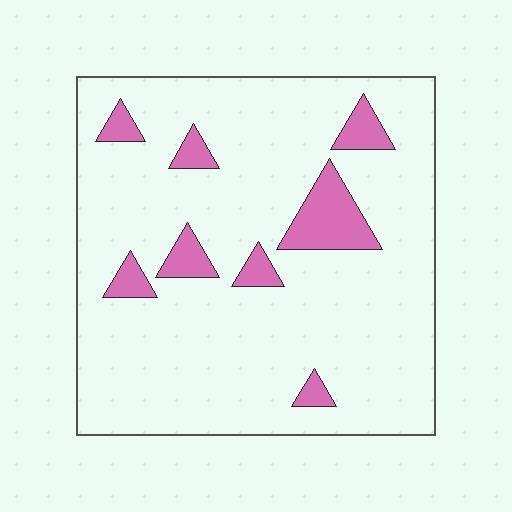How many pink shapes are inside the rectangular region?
8.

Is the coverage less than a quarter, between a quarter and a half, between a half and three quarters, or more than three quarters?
Less than a quarter.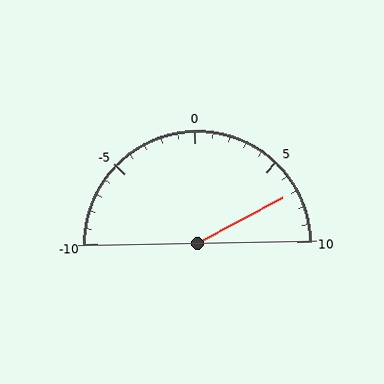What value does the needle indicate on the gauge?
The needle indicates approximately 7.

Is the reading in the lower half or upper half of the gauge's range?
The reading is in the upper half of the range (-10 to 10).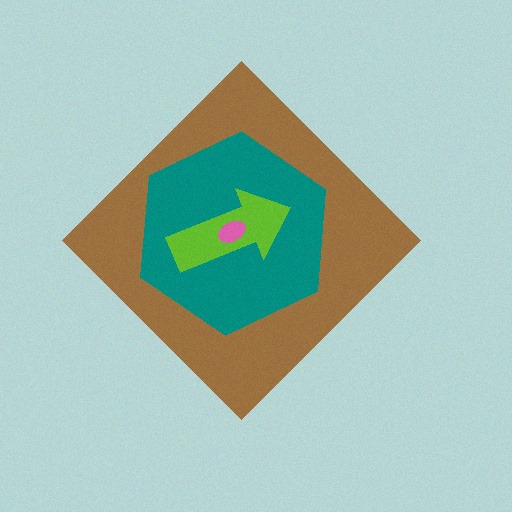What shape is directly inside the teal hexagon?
The lime arrow.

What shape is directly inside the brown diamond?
The teal hexagon.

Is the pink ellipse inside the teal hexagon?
Yes.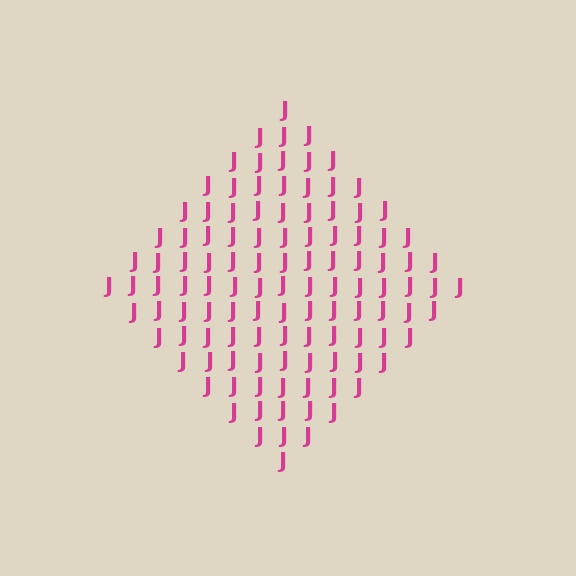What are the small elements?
The small elements are letter J's.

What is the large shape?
The large shape is a diamond.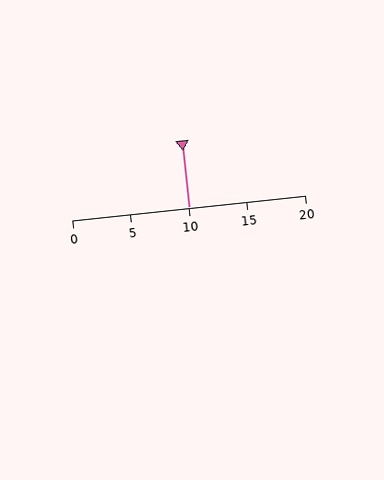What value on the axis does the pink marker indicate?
The marker indicates approximately 10.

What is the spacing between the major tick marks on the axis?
The major ticks are spaced 5 apart.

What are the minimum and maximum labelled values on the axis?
The axis runs from 0 to 20.